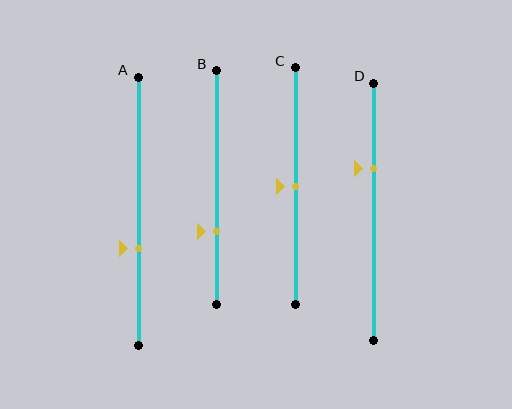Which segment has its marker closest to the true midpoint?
Segment C has its marker closest to the true midpoint.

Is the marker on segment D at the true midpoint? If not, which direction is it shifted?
No, the marker on segment D is shifted upward by about 17% of the segment length.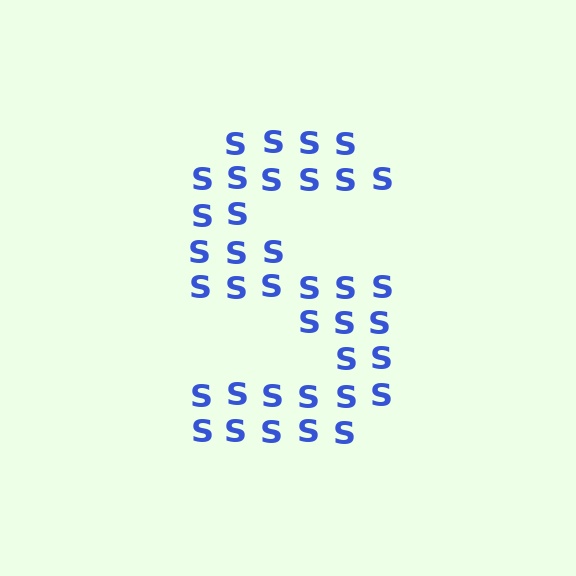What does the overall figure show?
The overall figure shows the letter S.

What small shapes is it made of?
It is made of small letter S's.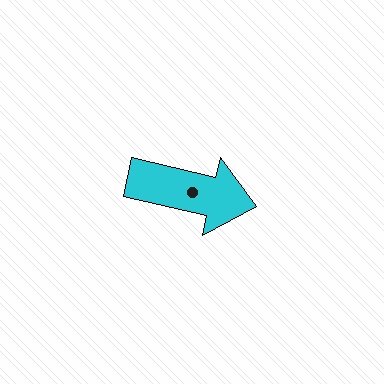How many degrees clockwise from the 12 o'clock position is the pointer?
Approximately 103 degrees.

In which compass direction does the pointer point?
East.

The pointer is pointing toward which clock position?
Roughly 3 o'clock.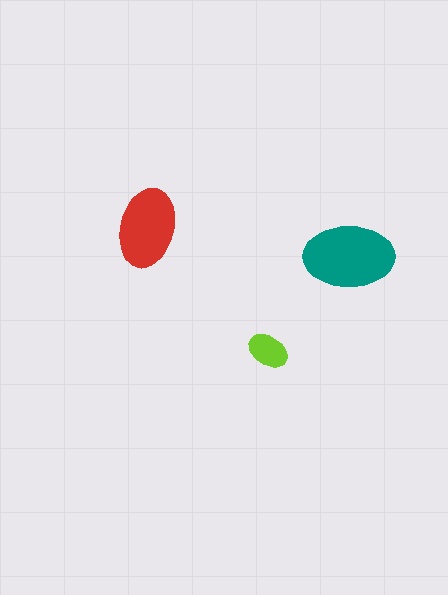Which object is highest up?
The red ellipse is topmost.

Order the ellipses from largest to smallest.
the teal one, the red one, the lime one.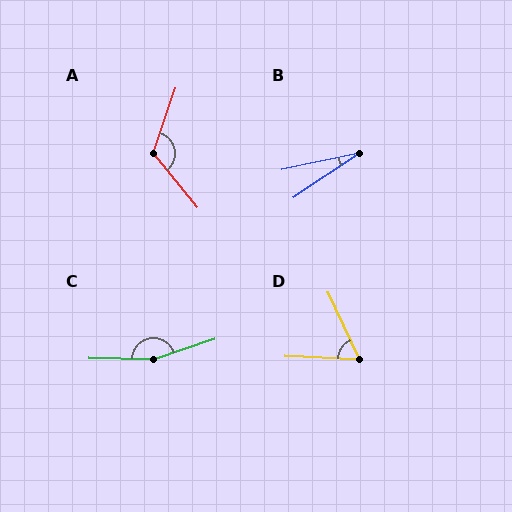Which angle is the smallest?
B, at approximately 22 degrees.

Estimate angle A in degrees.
Approximately 122 degrees.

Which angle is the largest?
C, at approximately 160 degrees.